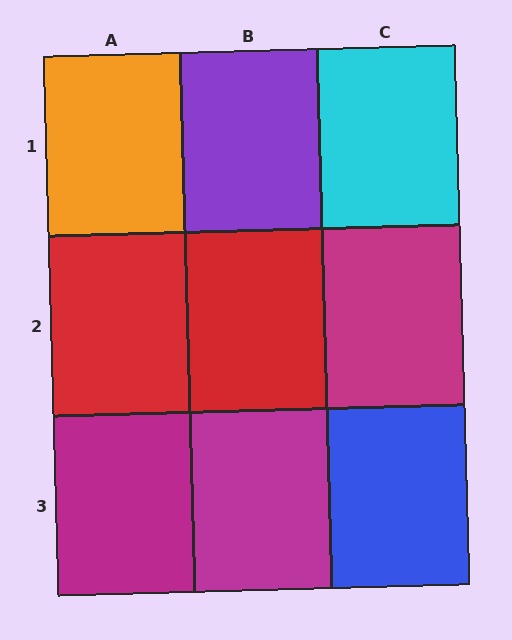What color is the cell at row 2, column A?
Red.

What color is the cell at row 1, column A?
Orange.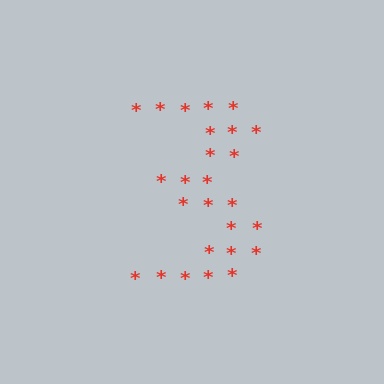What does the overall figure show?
The overall figure shows the digit 3.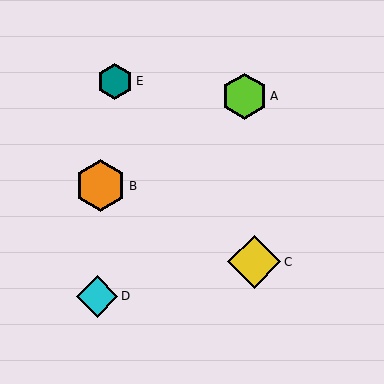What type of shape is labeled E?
Shape E is a teal hexagon.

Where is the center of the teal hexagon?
The center of the teal hexagon is at (115, 81).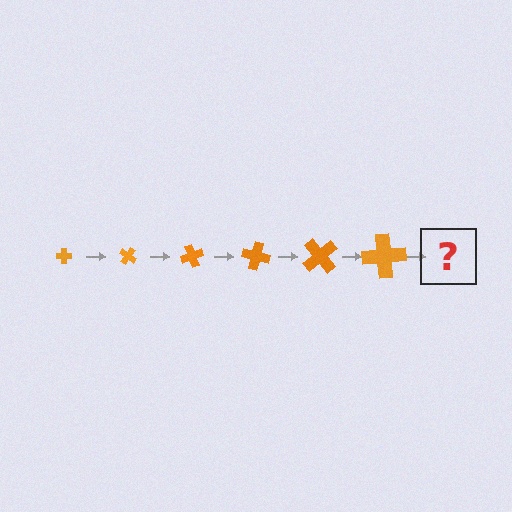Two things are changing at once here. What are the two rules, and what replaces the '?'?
The two rules are that the cross grows larger each step and it rotates 35 degrees each step. The '?' should be a cross, larger than the previous one and rotated 210 degrees from the start.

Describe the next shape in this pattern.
It should be a cross, larger than the previous one and rotated 210 degrees from the start.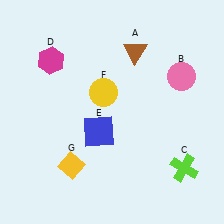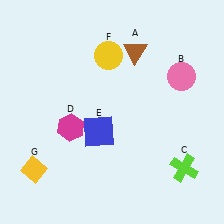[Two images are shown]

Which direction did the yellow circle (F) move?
The yellow circle (F) moved up.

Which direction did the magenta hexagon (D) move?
The magenta hexagon (D) moved down.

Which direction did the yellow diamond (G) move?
The yellow diamond (G) moved left.